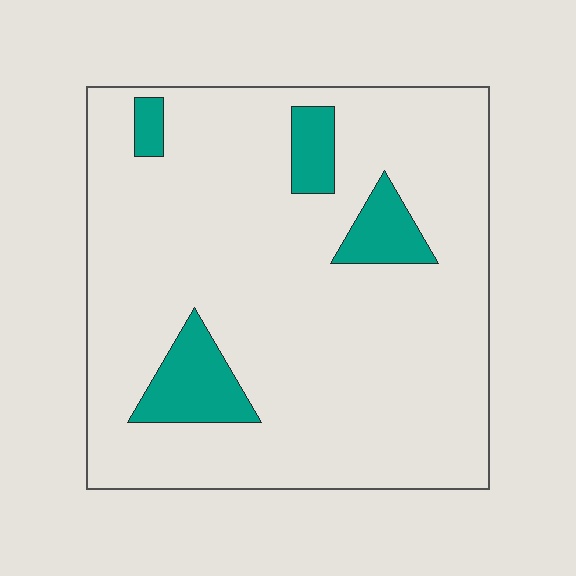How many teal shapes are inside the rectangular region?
4.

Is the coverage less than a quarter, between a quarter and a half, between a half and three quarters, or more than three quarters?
Less than a quarter.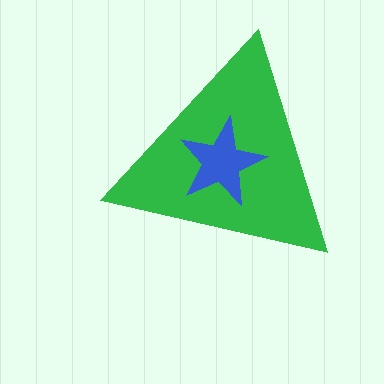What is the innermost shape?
The blue star.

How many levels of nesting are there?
2.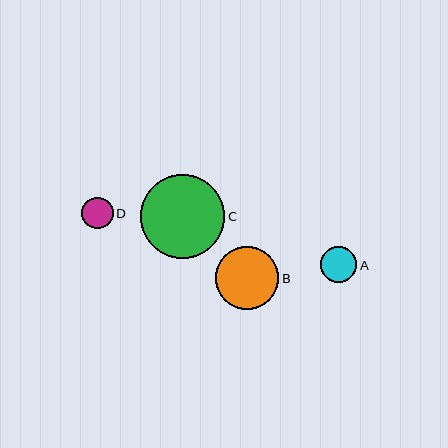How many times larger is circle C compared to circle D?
Circle C is approximately 2.7 times the size of circle D.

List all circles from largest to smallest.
From largest to smallest: C, B, A, D.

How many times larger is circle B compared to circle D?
Circle B is approximately 2.0 times the size of circle D.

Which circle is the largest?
Circle C is the largest with a size of approximately 84 pixels.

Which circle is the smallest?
Circle D is the smallest with a size of approximately 31 pixels.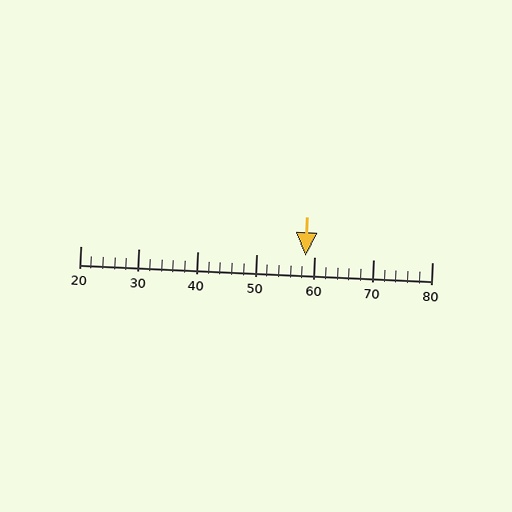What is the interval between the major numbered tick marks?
The major tick marks are spaced 10 units apart.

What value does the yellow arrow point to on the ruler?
The yellow arrow points to approximately 58.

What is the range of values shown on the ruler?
The ruler shows values from 20 to 80.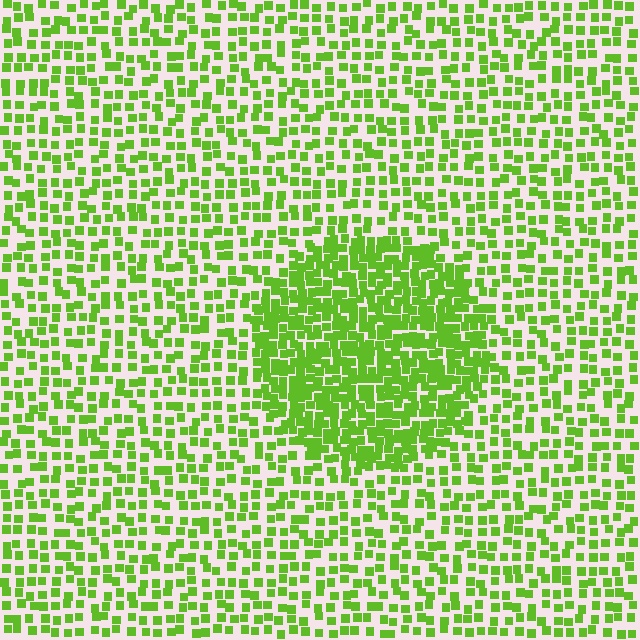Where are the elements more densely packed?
The elements are more densely packed inside the circle boundary.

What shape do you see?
I see a circle.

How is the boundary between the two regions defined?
The boundary is defined by a change in element density (approximately 2.1x ratio). All elements are the same color, size, and shape.